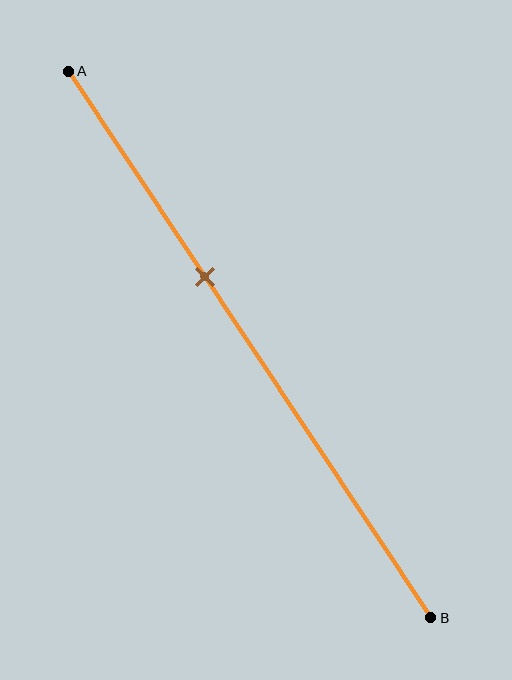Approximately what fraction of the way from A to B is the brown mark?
The brown mark is approximately 40% of the way from A to B.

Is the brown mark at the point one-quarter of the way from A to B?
No, the mark is at about 40% from A, not at the 25% one-quarter point.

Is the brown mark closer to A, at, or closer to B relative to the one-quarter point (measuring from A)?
The brown mark is closer to point B than the one-quarter point of segment AB.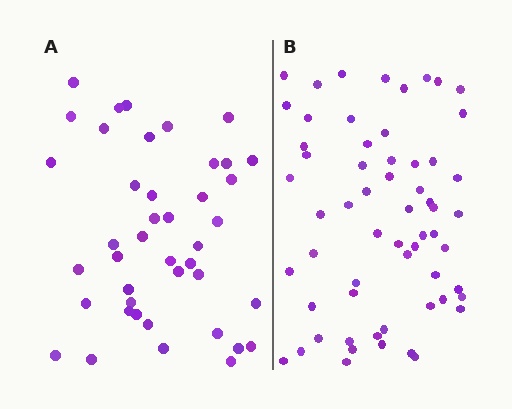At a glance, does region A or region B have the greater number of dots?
Region B (the right region) has more dots.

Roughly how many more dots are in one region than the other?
Region B has approximately 20 more dots than region A.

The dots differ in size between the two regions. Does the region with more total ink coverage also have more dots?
No. Region A has more total ink coverage because its dots are larger, but region B actually contains more individual dots. Total area can be misleading — the number of items is what matters here.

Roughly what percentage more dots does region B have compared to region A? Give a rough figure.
About 45% more.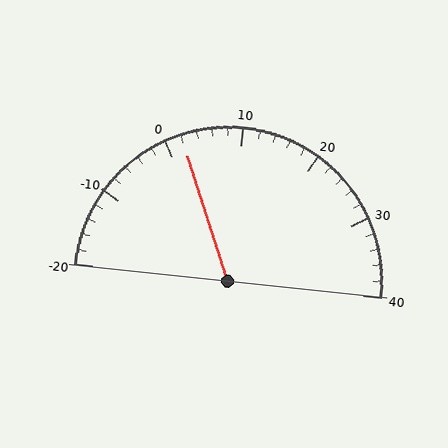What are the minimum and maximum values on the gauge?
The gauge ranges from -20 to 40.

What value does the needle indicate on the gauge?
The needle indicates approximately 2.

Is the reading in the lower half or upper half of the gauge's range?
The reading is in the lower half of the range (-20 to 40).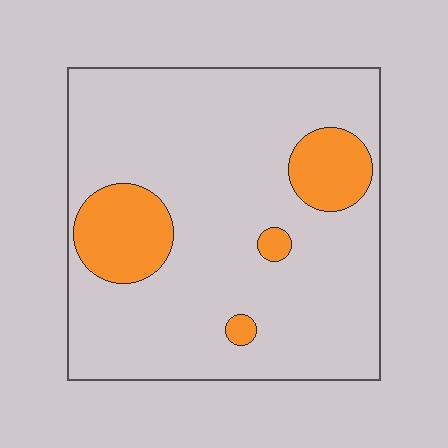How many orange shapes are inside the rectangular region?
4.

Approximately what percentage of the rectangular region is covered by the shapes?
Approximately 15%.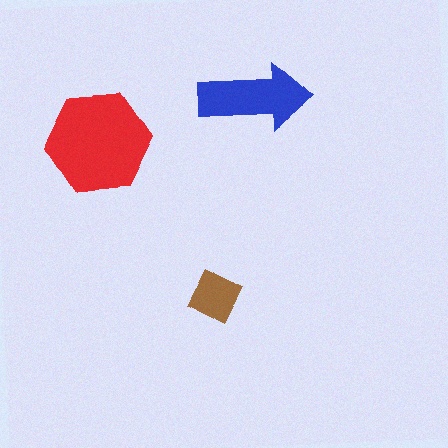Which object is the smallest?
The brown diamond.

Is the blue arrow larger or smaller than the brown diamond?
Larger.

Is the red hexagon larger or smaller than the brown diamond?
Larger.